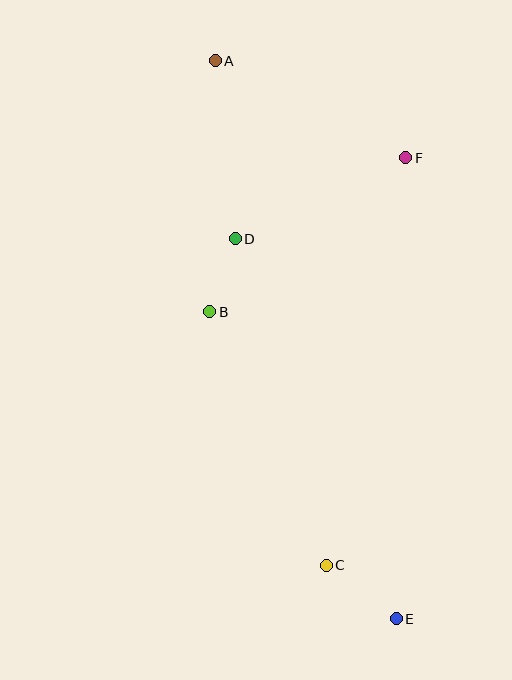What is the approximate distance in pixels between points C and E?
The distance between C and E is approximately 88 pixels.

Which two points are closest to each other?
Points B and D are closest to each other.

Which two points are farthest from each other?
Points A and E are farthest from each other.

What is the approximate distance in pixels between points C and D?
The distance between C and D is approximately 339 pixels.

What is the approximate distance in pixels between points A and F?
The distance between A and F is approximately 214 pixels.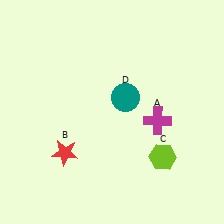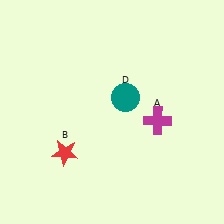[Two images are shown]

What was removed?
The lime hexagon (C) was removed in Image 2.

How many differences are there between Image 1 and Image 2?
There is 1 difference between the two images.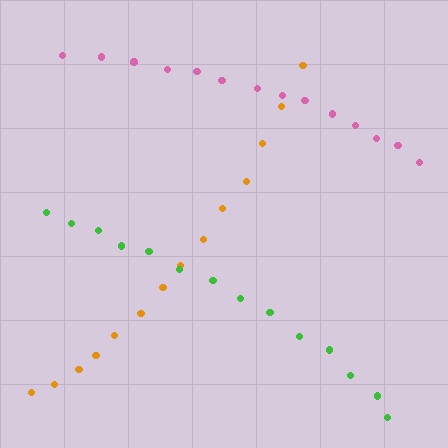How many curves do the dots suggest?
There are 3 distinct paths.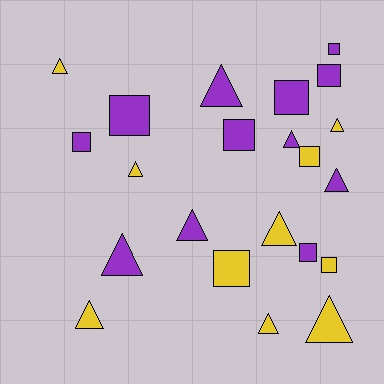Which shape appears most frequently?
Triangle, with 12 objects.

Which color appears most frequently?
Purple, with 12 objects.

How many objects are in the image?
There are 22 objects.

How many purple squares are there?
There are 7 purple squares.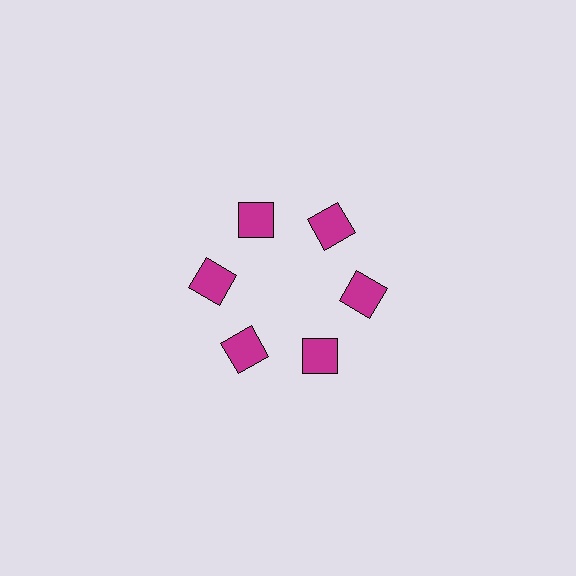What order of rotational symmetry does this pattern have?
This pattern has 6-fold rotational symmetry.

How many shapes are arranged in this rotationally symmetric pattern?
There are 6 shapes, arranged in 6 groups of 1.